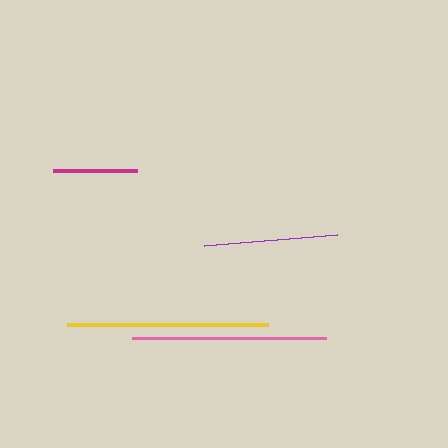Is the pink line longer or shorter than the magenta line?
The pink line is longer than the magenta line.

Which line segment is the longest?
The yellow line is the longest at approximately 201 pixels.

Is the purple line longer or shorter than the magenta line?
The purple line is longer than the magenta line.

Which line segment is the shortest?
The magenta line is the shortest at approximately 85 pixels.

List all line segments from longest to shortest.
From longest to shortest: yellow, pink, purple, magenta.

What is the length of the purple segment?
The purple segment is approximately 134 pixels long.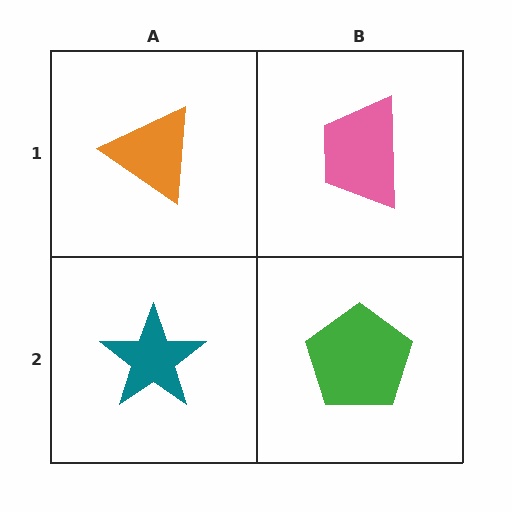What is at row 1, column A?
An orange triangle.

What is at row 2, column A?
A teal star.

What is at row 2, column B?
A green pentagon.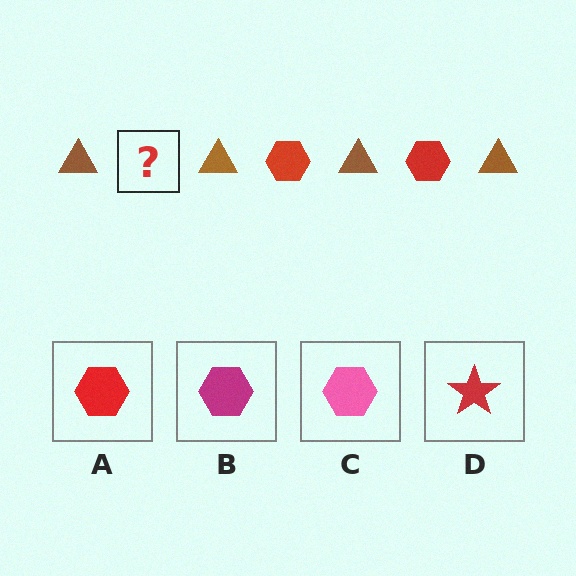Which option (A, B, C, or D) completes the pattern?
A.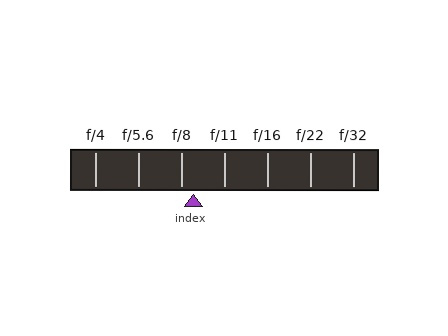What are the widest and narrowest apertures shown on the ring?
The widest aperture shown is f/4 and the narrowest is f/32.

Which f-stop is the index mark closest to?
The index mark is closest to f/8.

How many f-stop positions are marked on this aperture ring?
There are 7 f-stop positions marked.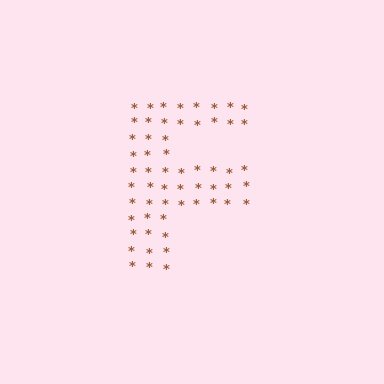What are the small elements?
The small elements are asterisks.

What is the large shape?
The large shape is the letter F.